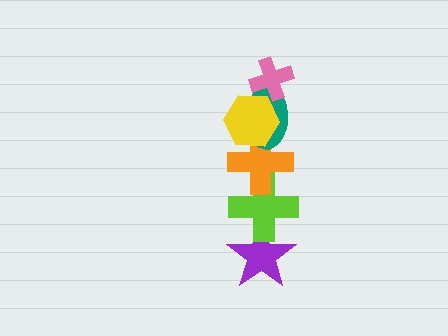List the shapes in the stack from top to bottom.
From top to bottom: the pink cross, the yellow hexagon, the teal ellipse, the orange cross, the lime cross, the purple star.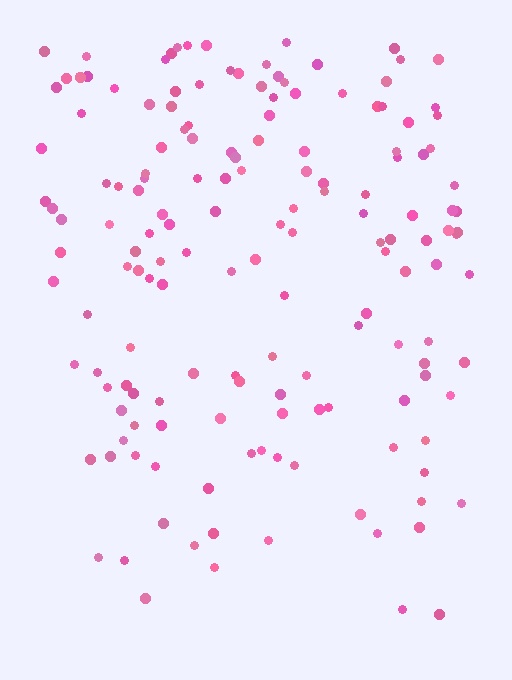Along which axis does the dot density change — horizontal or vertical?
Vertical.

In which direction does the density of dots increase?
From bottom to top, with the top side densest.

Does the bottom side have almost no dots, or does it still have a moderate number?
Still a moderate number, just noticeably fewer than the top.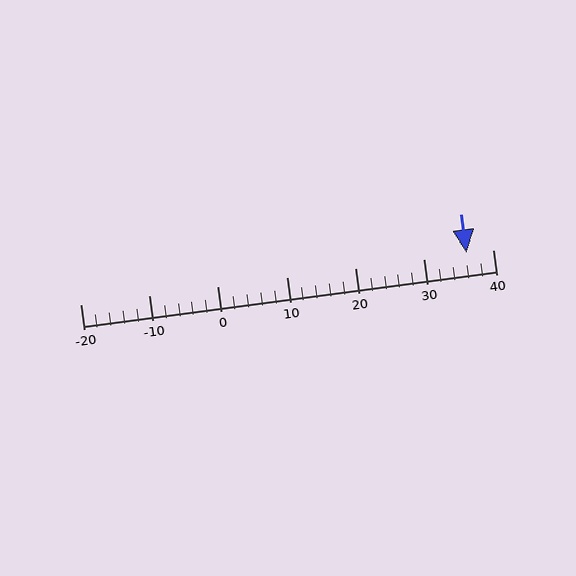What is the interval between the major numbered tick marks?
The major tick marks are spaced 10 units apart.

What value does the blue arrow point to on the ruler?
The blue arrow points to approximately 36.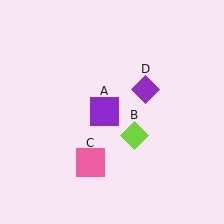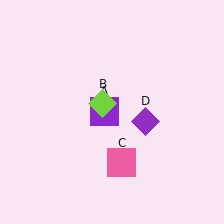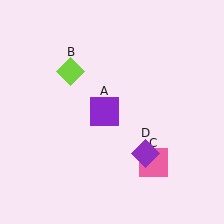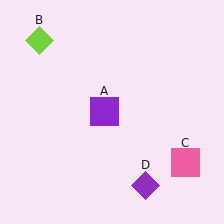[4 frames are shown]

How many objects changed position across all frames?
3 objects changed position: lime diamond (object B), pink square (object C), purple diamond (object D).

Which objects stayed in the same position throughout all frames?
Purple square (object A) remained stationary.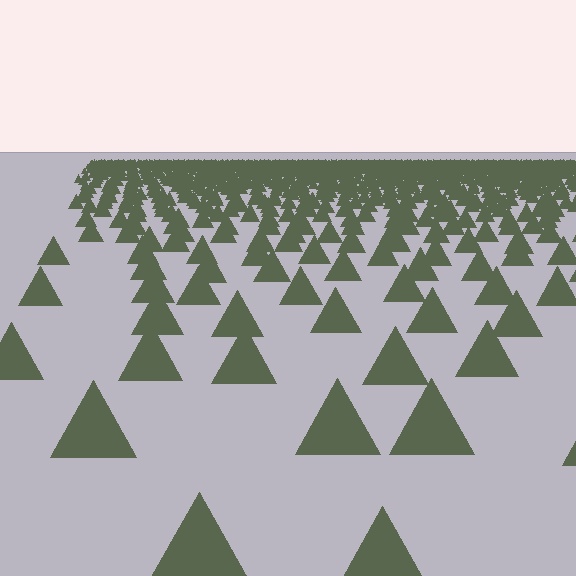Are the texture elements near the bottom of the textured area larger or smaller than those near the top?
Larger. Near the bottom, elements are closer to the viewer and appear at a bigger on-screen size.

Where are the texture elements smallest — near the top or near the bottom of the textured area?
Near the top.